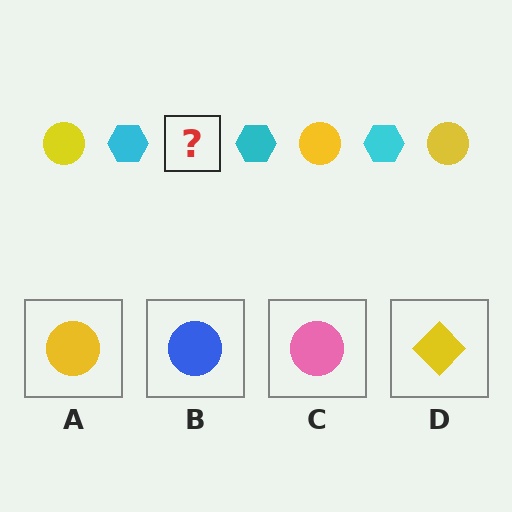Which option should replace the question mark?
Option A.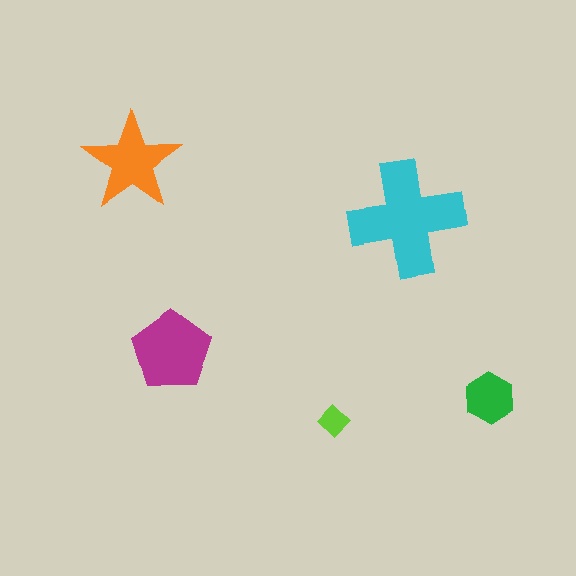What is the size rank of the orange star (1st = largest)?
3rd.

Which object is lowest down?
The lime diamond is bottommost.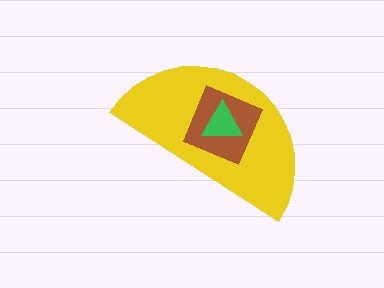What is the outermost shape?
The yellow semicircle.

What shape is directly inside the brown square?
The green triangle.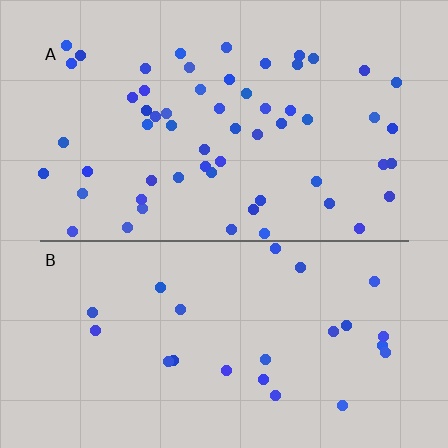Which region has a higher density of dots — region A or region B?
A (the top).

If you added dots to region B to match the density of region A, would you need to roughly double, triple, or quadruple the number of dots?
Approximately double.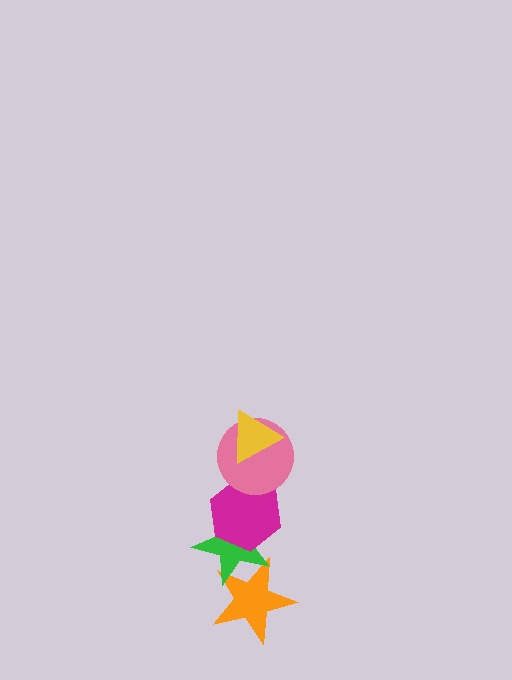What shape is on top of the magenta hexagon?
The pink circle is on top of the magenta hexagon.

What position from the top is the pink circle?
The pink circle is 2nd from the top.